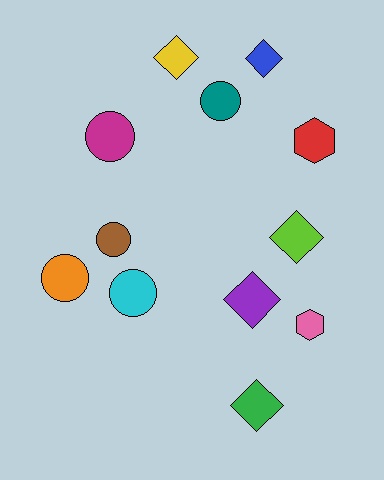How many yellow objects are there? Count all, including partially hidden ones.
There is 1 yellow object.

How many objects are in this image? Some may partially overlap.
There are 12 objects.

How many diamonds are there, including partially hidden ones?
There are 5 diamonds.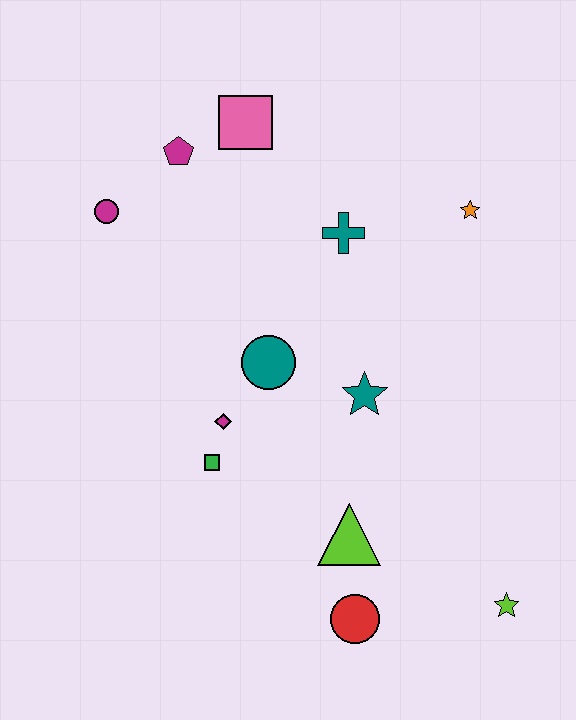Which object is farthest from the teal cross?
The lime star is farthest from the teal cross.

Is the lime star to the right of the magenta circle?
Yes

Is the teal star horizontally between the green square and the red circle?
No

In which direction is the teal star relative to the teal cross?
The teal star is below the teal cross.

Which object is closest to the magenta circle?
The magenta pentagon is closest to the magenta circle.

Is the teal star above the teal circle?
No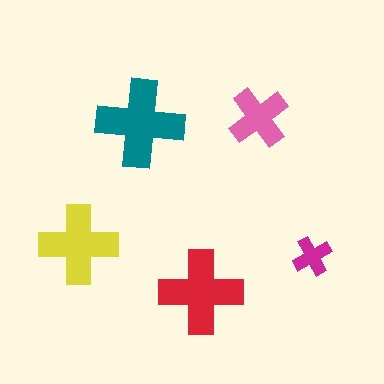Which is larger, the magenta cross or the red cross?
The red one.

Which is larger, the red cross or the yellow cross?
The red one.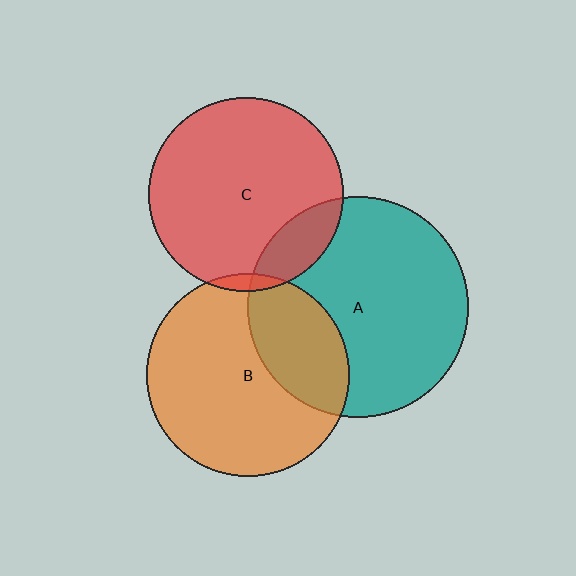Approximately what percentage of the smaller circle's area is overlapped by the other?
Approximately 5%.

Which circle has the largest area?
Circle A (teal).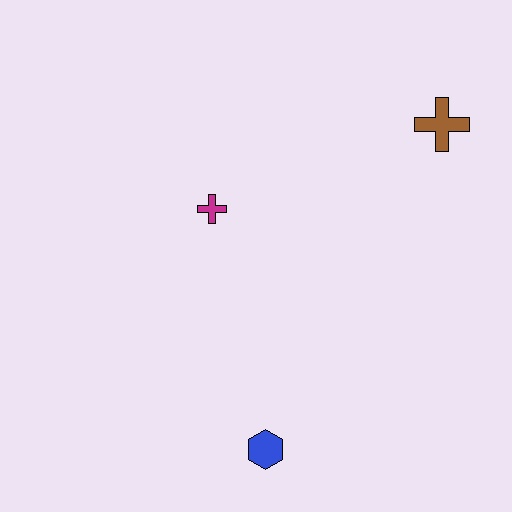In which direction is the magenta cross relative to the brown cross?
The magenta cross is to the left of the brown cross.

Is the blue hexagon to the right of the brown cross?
No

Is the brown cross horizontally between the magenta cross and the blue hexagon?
No